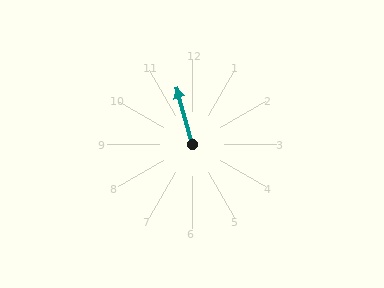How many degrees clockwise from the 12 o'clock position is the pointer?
Approximately 344 degrees.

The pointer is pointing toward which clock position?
Roughly 11 o'clock.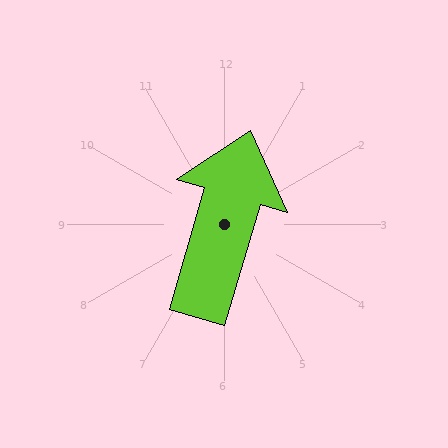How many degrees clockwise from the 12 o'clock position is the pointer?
Approximately 16 degrees.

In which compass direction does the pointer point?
North.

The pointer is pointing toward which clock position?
Roughly 1 o'clock.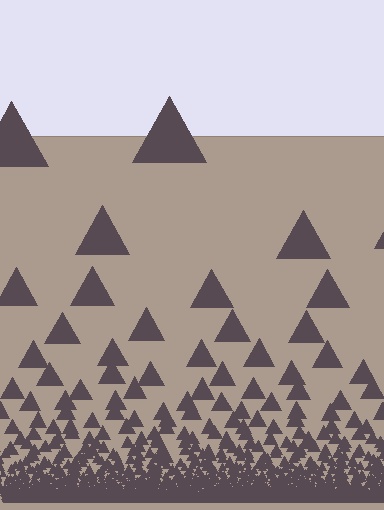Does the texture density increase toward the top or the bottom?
Density increases toward the bottom.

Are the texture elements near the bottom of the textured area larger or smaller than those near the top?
Smaller. The gradient is inverted — elements near the bottom are smaller and denser.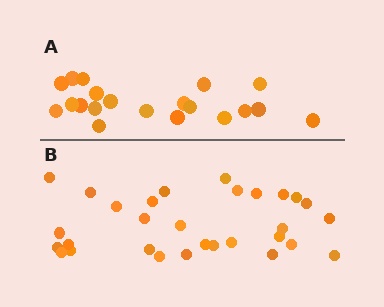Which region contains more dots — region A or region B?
Region B (the bottom region) has more dots.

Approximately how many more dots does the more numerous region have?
Region B has roughly 10 or so more dots than region A.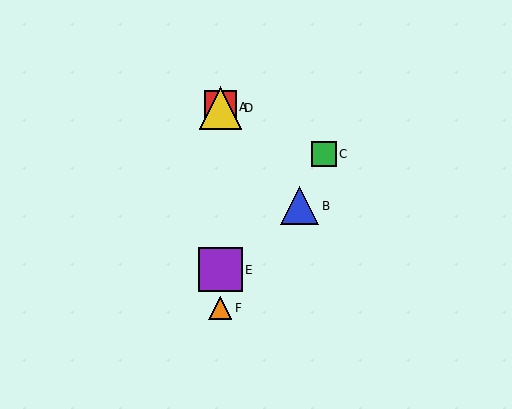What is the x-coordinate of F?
Object F is at x≈220.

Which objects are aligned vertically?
Objects A, D, E, F are aligned vertically.